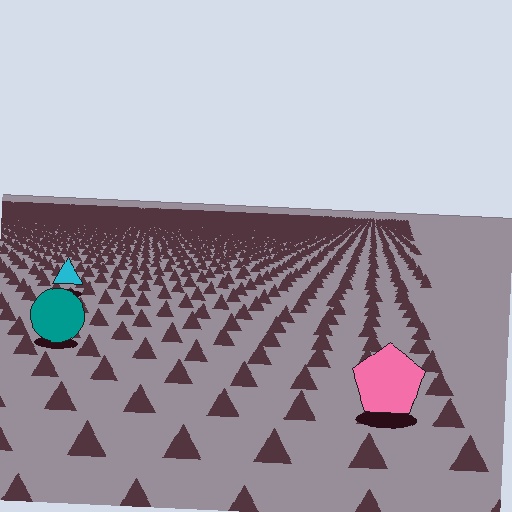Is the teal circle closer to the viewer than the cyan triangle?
Yes. The teal circle is closer — you can tell from the texture gradient: the ground texture is coarser near it.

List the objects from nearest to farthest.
From nearest to farthest: the pink pentagon, the teal circle, the cyan triangle.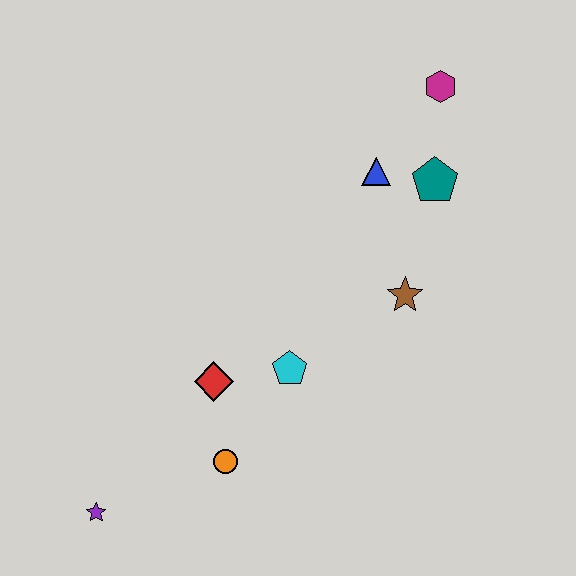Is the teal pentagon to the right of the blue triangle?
Yes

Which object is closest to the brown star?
The teal pentagon is closest to the brown star.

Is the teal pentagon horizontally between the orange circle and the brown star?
No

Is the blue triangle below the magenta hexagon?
Yes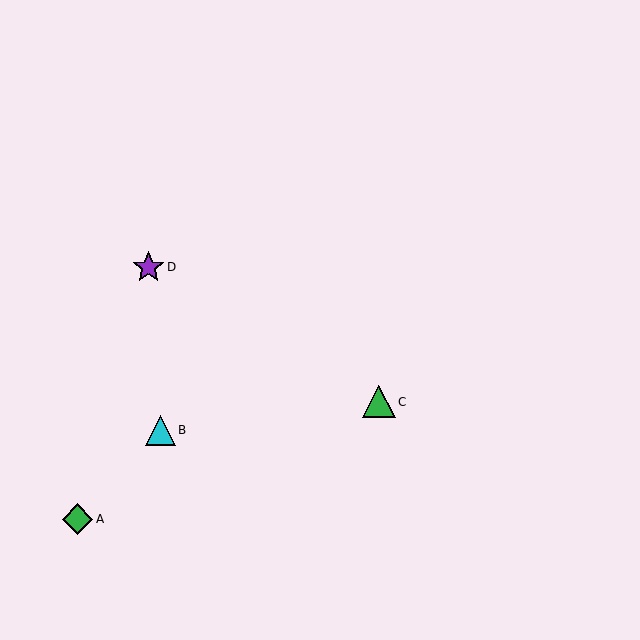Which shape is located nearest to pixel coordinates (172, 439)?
The cyan triangle (labeled B) at (161, 430) is nearest to that location.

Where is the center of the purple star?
The center of the purple star is at (149, 268).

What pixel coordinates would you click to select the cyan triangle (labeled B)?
Click at (161, 430) to select the cyan triangle B.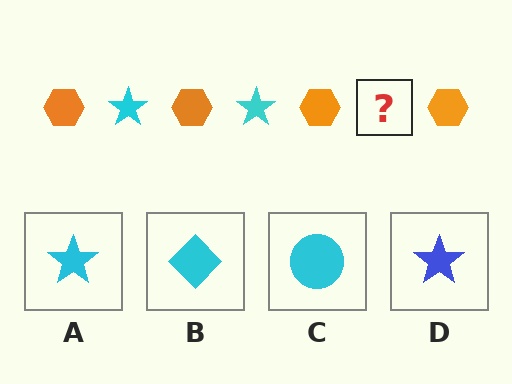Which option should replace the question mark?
Option A.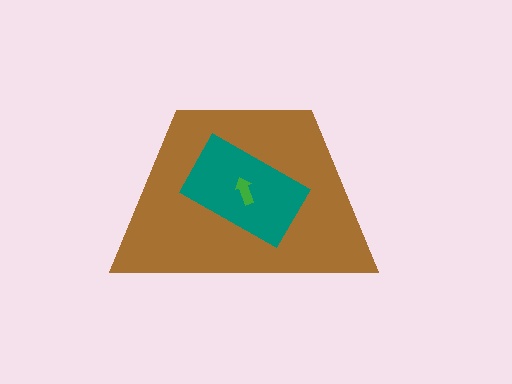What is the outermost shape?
The brown trapezoid.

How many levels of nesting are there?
3.